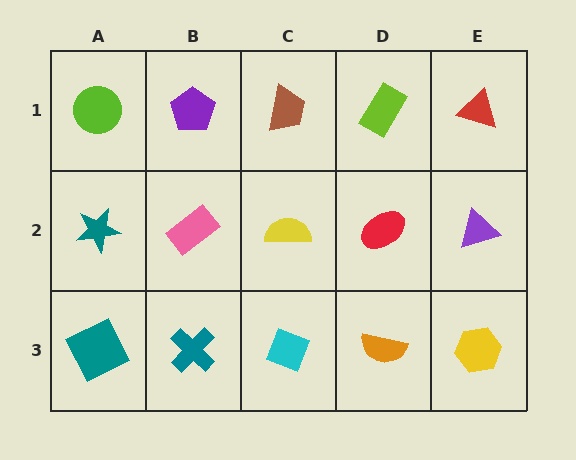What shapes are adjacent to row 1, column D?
A red ellipse (row 2, column D), a brown trapezoid (row 1, column C), a red triangle (row 1, column E).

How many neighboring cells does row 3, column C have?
3.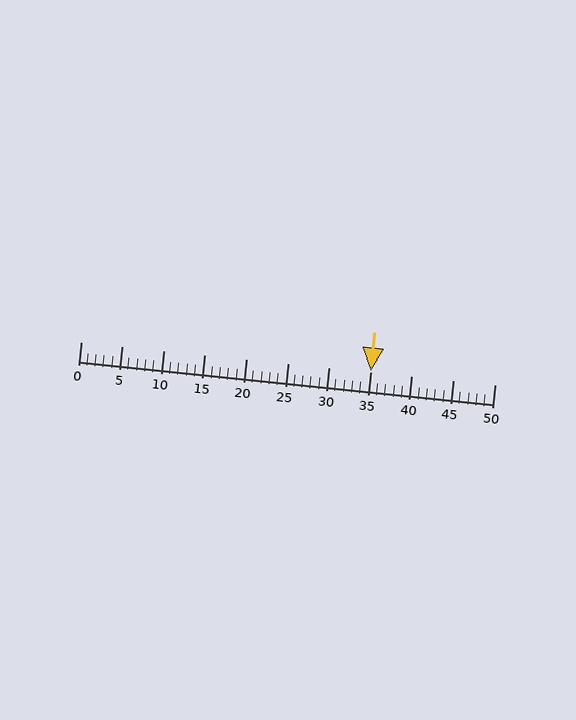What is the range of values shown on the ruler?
The ruler shows values from 0 to 50.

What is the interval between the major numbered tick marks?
The major tick marks are spaced 5 units apart.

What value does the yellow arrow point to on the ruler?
The yellow arrow points to approximately 35.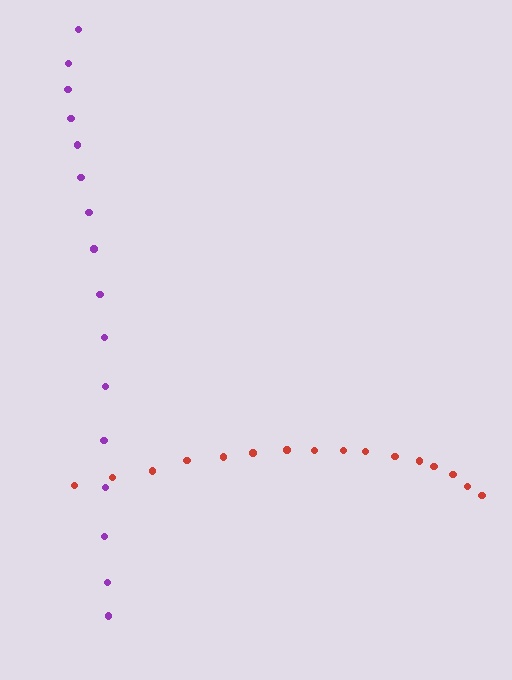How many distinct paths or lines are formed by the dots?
There are 2 distinct paths.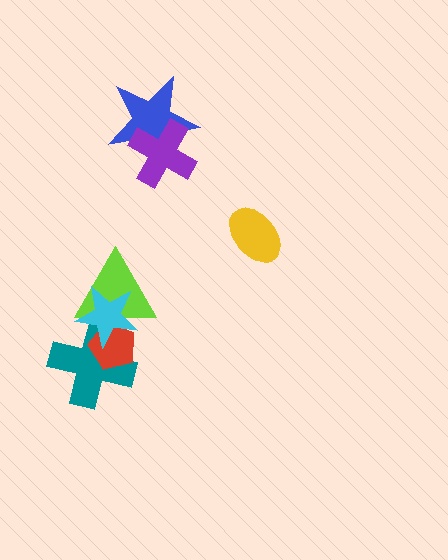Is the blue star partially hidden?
Yes, it is partially covered by another shape.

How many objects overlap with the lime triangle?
3 objects overlap with the lime triangle.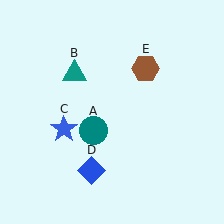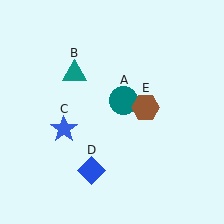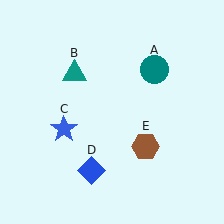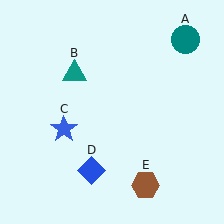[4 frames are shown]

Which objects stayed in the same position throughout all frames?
Teal triangle (object B) and blue star (object C) and blue diamond (object D) remained stationary.